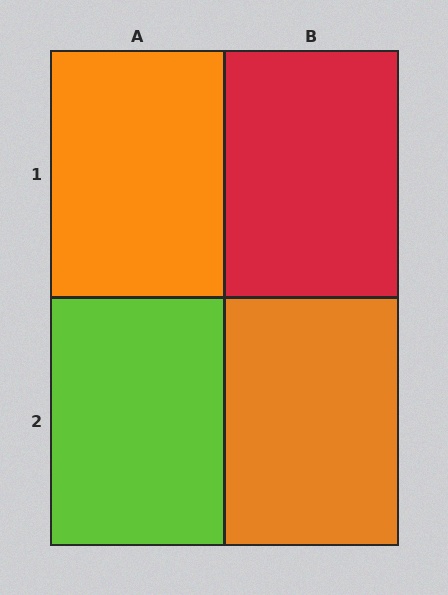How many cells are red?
1 cell is red.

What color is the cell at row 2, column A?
Lime.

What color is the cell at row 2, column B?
Orange.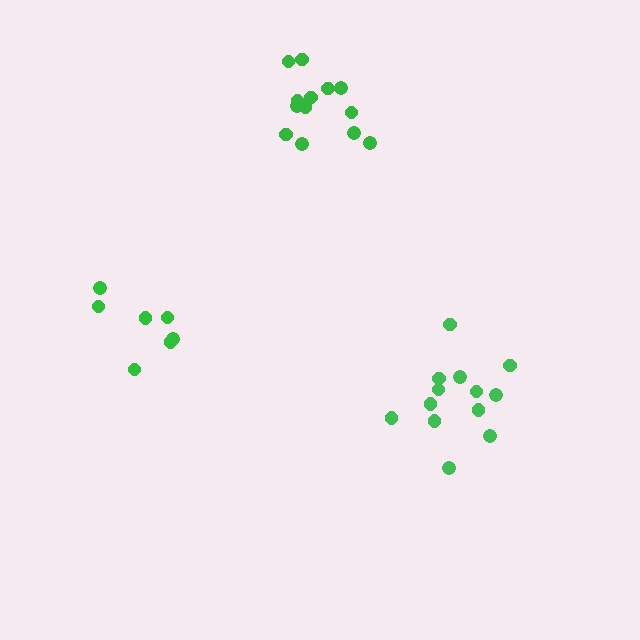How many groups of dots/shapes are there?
There are 3 groups.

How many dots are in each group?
Group 1: 7 dots, Group 2: 13 dots, Group 3: 13 dots (33 total).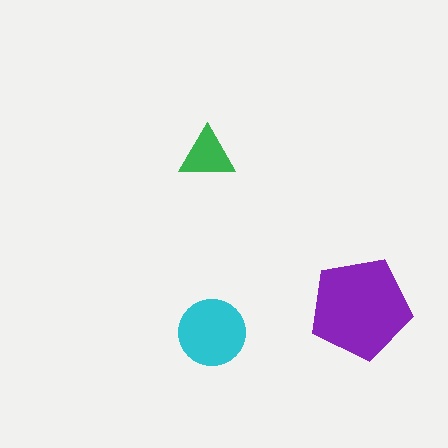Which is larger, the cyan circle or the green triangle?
The cyan circle.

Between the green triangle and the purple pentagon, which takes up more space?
The purple pentagon.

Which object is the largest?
The purple pentagon.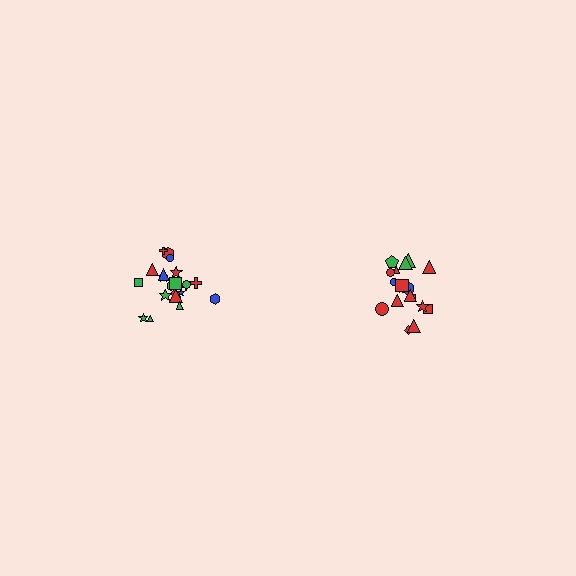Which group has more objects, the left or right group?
The left group.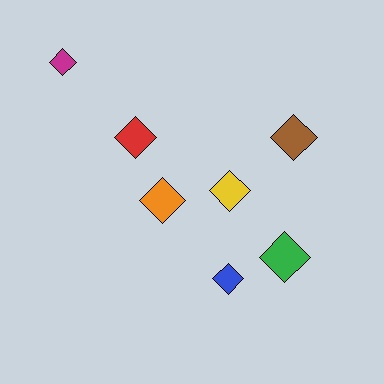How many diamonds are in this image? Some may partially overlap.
There are 7 diamonds.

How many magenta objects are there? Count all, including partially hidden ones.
There is 1 magenta object.